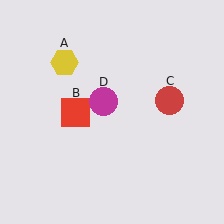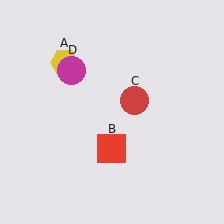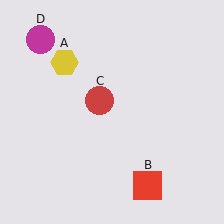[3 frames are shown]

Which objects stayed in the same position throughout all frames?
Yellow hexagon (object A) remained stationary.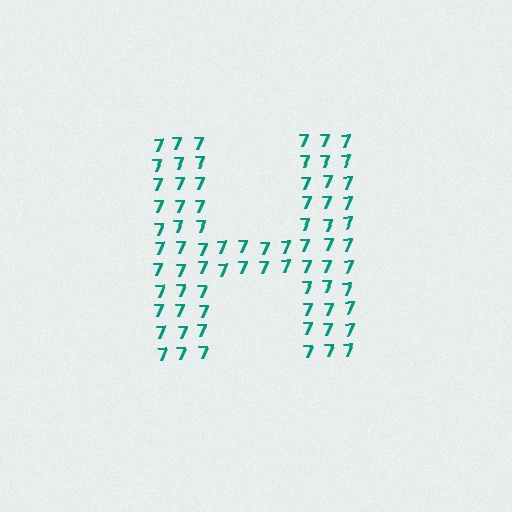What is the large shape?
The large shape is the letter H.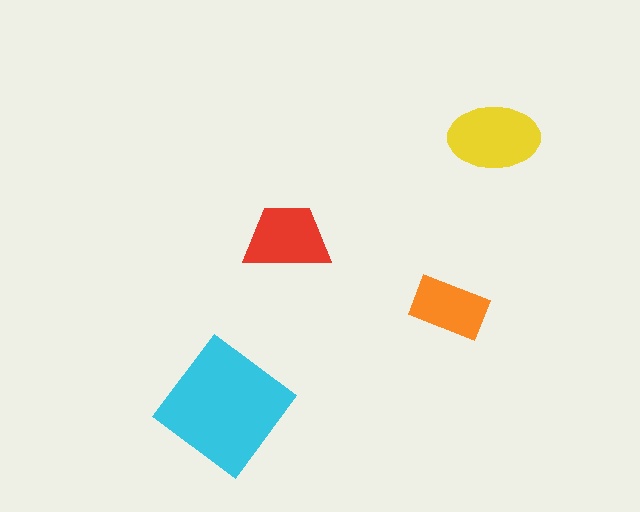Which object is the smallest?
The orange rectangle.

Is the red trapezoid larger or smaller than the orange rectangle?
Larger.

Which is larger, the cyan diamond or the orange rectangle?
The cyan diamond.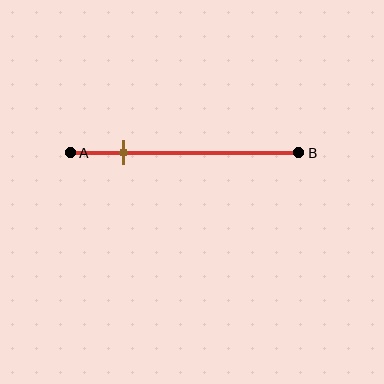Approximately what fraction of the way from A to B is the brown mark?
The brown mark is approximately 25% of the way from A to B.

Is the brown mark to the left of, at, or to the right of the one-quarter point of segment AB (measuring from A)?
The brown mark is approximately at the one-quarter point of segment AB.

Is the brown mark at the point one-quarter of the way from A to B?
Yes, the mark is approximately at the one-quarter point.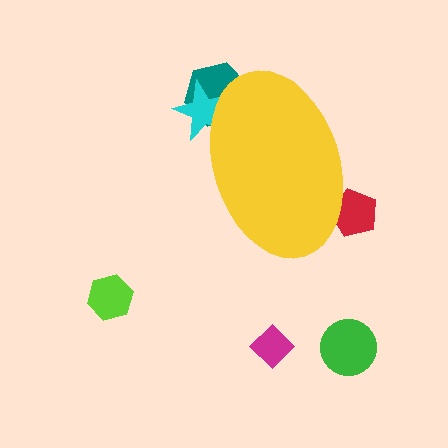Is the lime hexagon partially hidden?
No, the lime hexagon is fully visible.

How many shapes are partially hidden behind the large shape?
3 shapes are partially hidden.